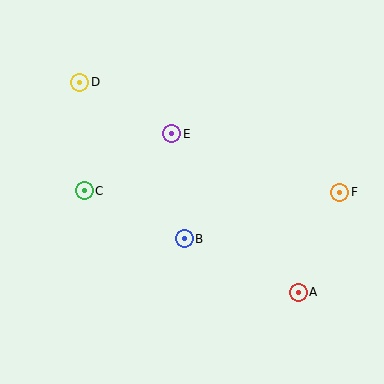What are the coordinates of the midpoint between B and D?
The midpoint between B and D is at (132, 160).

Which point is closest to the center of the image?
Point B at (184, 239) is closest to the center.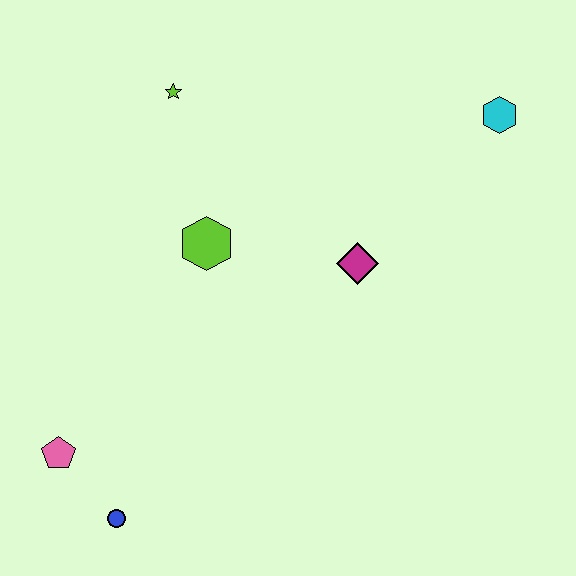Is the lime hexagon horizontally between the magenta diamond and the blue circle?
Yes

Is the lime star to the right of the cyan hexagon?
No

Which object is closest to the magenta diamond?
The lime hexagon is closest to the magenta diamond.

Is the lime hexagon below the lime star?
Yes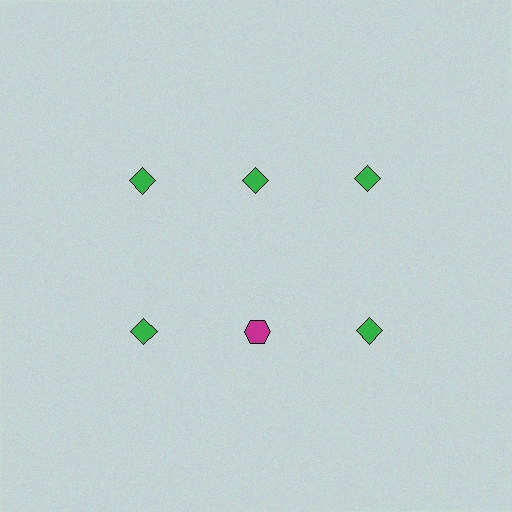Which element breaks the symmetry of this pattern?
The magenta hexagon in the second row, second from left column breaks the symmetry. All other shapes are green diamonds.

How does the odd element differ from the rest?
It differs in both color (magenta instead of green) and shape (hexagon instead of diamond).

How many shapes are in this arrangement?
There are 6 shapes arranged in a grid pattern.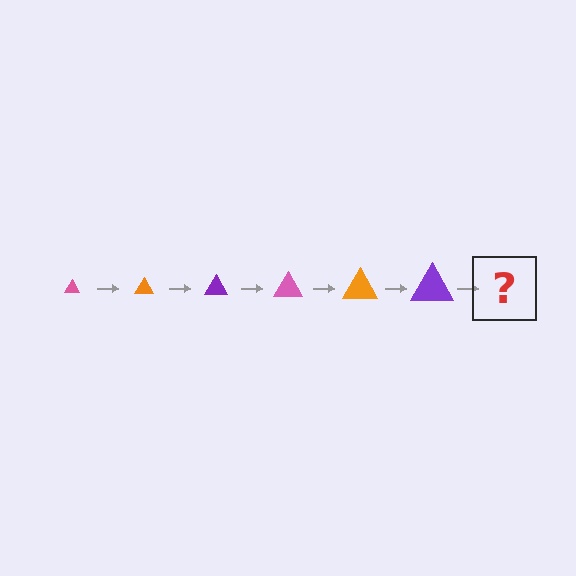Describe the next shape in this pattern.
It should be a pink triangle, larger than the previous one.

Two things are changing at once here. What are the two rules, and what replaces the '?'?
The two rules are that the triangle grows larger each step and the color cycles through pink, orange, and purple. The '?' should be a pink triangle, larger than the previous one.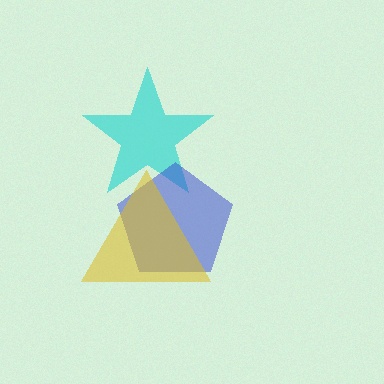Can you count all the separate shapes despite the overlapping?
Yes, there are 3 separate shapes.